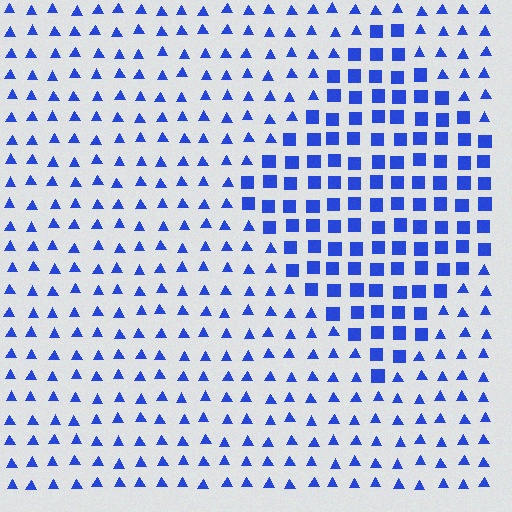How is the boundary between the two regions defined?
The boundary is defined by a change in element shape: squares inside vs. triangles outside. All elements share the same color and spacing.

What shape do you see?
I see a diamond.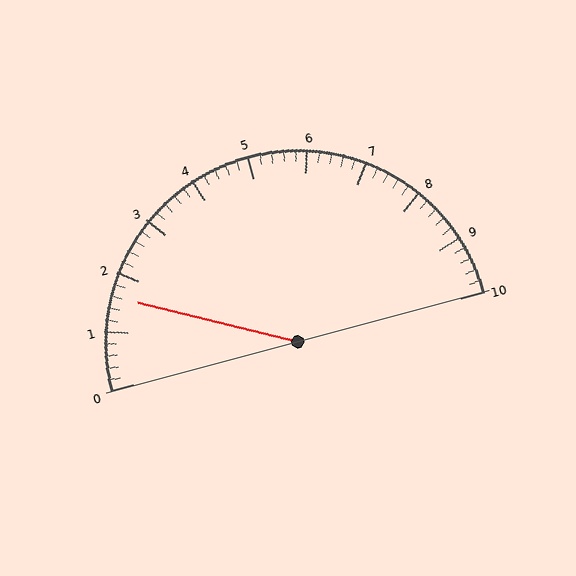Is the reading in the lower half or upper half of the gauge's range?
The reading is in the lower half of the range (0 to 10).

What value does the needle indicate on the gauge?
The needle indicates approximately 1.6.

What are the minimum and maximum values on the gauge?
The gauge ranges from 0 to 10.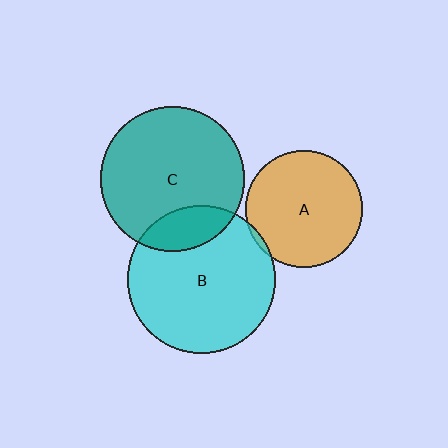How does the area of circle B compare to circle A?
Approximately 1.6 times.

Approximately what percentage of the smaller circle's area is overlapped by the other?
Approximately 5%.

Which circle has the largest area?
Circle B (cyan).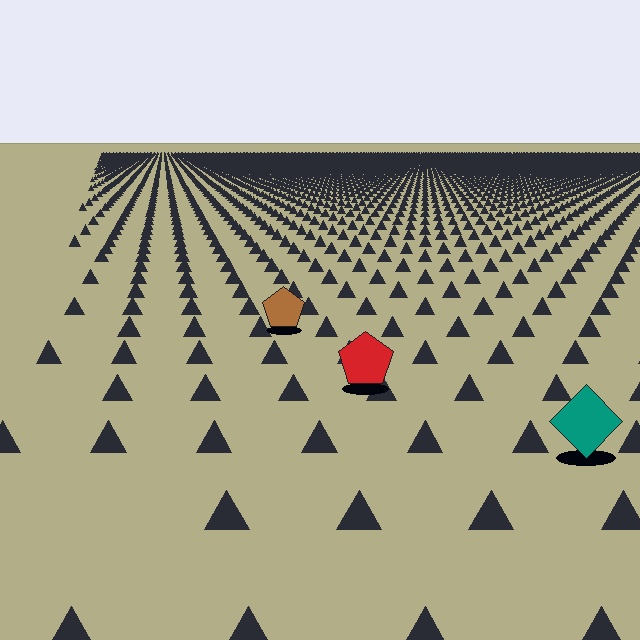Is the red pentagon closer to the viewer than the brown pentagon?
Yes. The red pentagon is closer — you can tell from the texture gradient: the ground texture is coarser near it.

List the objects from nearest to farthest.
From nearest to farthest: the teal diamond, the red pentagon, the brown pentagon.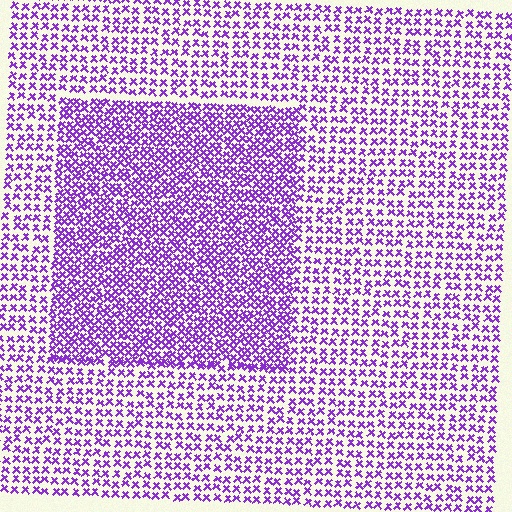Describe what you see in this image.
The image contains small purple elements arranged at two different densities. A rectangle-shaped region is visible where the elements are more densely packed than the surrounding area.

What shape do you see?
I see a rectangle.